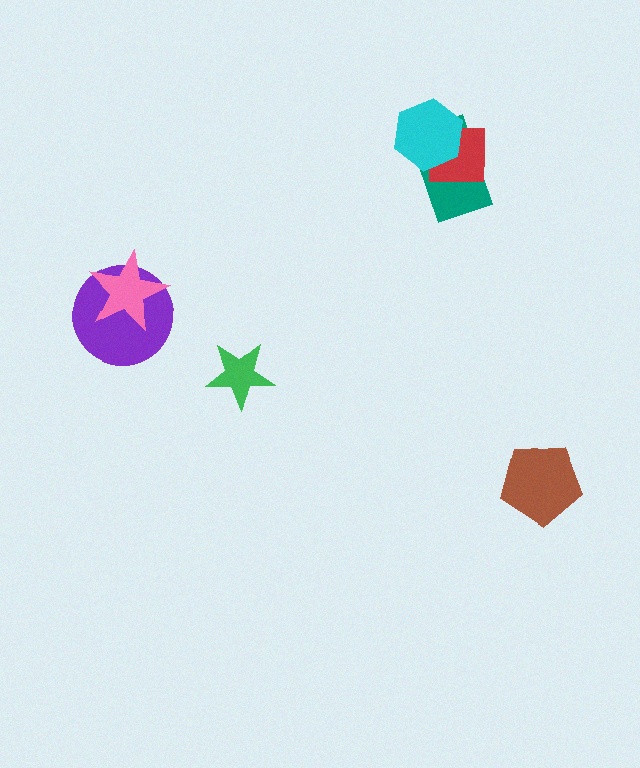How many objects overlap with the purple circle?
1 object overlaps with the purple circle.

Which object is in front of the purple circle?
The pink star is in front of the purple circle.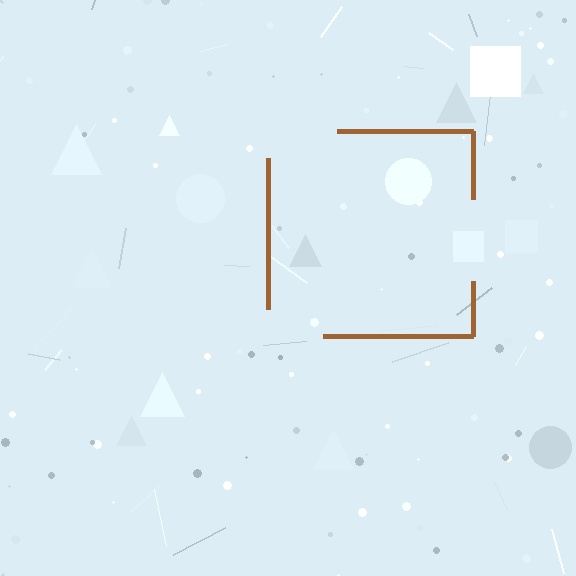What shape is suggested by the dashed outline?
The dashed outline suggests a square.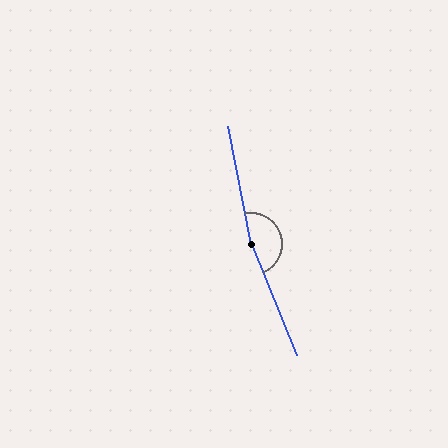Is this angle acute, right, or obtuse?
It is obtuse.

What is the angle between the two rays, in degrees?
Approximately 169 degrees.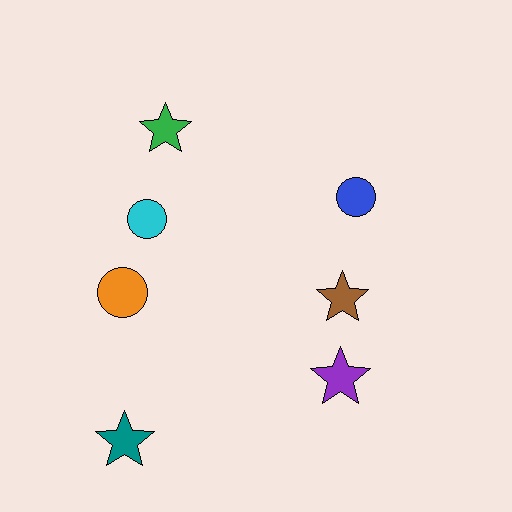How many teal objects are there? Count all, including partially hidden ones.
There is 1 teal object.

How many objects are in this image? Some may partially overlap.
There are 7 objects.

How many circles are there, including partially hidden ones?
There are 3 circles.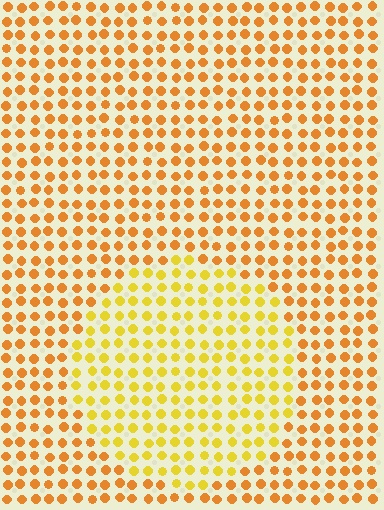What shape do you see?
I see a circle.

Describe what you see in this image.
The image is filled with small orange elements in a uniform arrangement. A circle-shaped region is visible where the elements are tinted to a slightly different hue, forming a subtle color boundary.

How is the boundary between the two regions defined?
The boundary is defined purely by a slight shift in hue (about 25 degrees). Spacing, size, and orientation are identical on both sides.